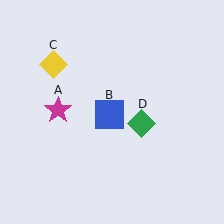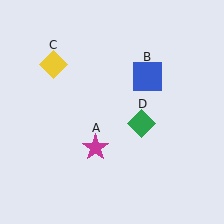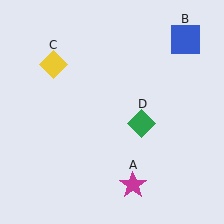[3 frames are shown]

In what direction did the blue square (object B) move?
The blue square (object B) moved up and to the right.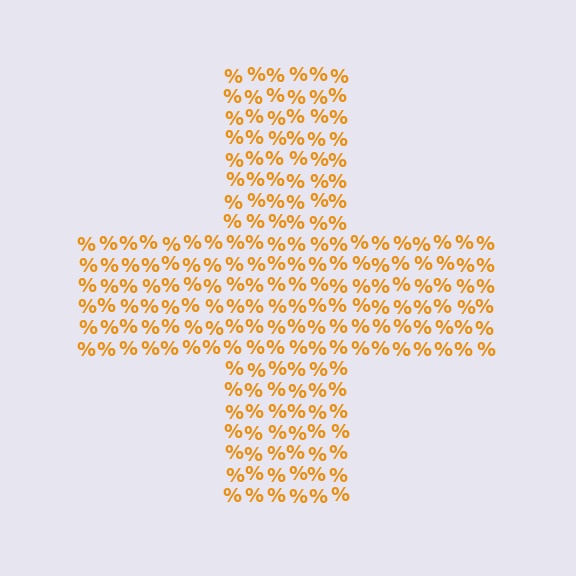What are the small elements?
The small elements are percent signs.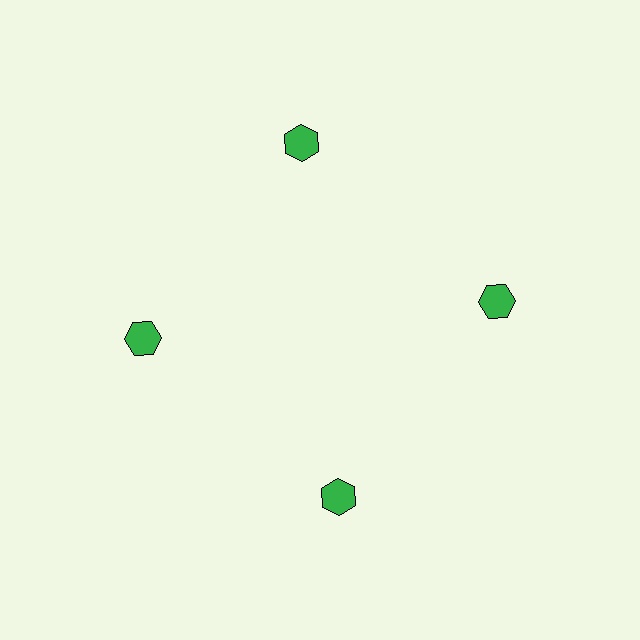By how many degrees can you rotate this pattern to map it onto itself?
The pattern maps onto itself every 90 degrees of rotation.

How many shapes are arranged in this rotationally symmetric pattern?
There are 4 shapes, arranged in 4 groups of 1.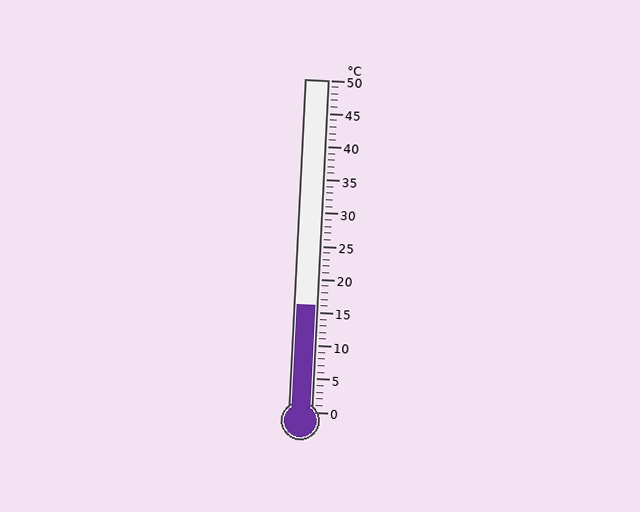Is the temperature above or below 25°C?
The temperature is below 25°C.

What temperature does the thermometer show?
The thermometer shows approximately 16°C.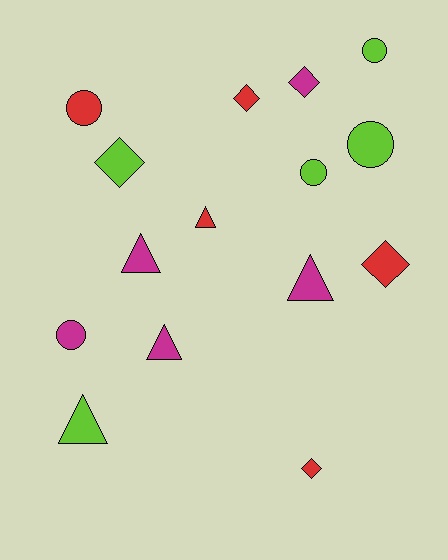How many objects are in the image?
There are 15 objects.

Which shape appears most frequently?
Triangle, with 5 objects.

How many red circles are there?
There is 1 red circle.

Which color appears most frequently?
Red, with 5 objects.